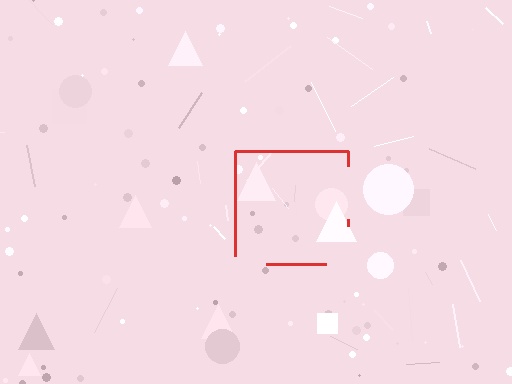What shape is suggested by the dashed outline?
The dashed outline suggests a square.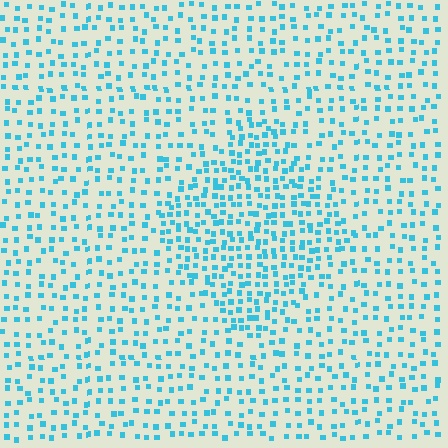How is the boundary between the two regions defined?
The boundary is defined by a change in element density (approximately 1.8x ratio). All elements are the same color, size, and shape.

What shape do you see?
I see a diamond.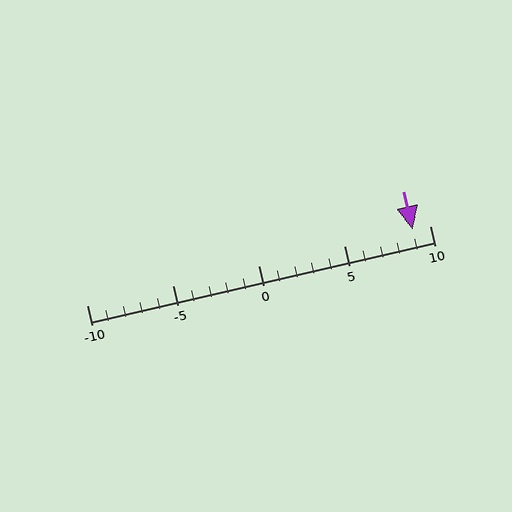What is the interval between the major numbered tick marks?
The major tick marks are spaced 5 units apart.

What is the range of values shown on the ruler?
The ruler shows values from -10 to 10.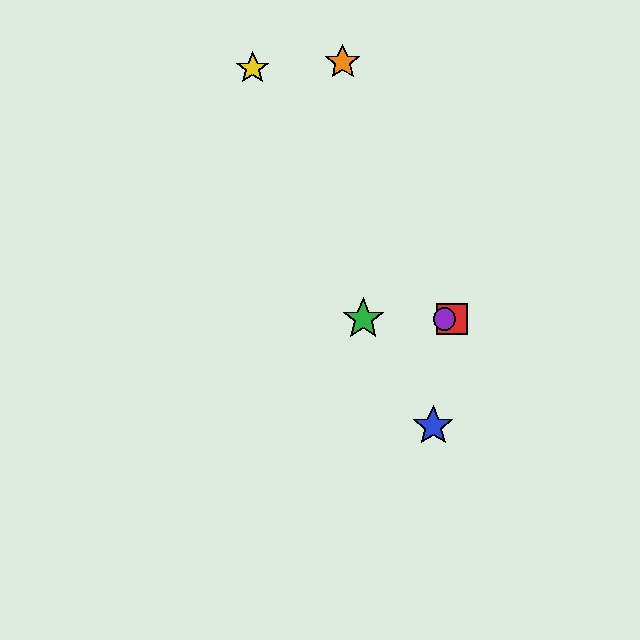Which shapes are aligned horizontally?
The red square, the green star, the purple circle are aligned horizontally.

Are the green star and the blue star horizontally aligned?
No, the green star is at y≈319 and the blue star is at y≈426.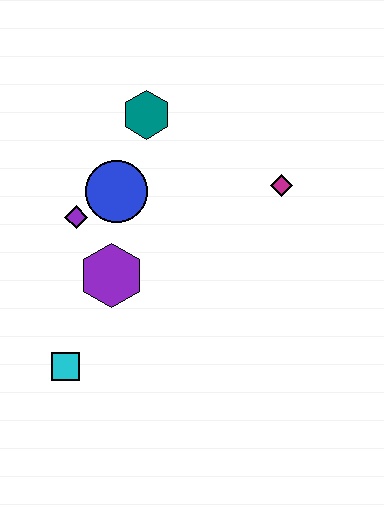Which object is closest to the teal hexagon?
The blue circle is closest to the teal hexagon.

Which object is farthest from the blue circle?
The cyan square is farthest from the blue circle.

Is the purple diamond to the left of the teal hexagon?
Yes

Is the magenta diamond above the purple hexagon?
Yes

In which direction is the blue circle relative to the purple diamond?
The blue circle is to the right of the purple diamond.